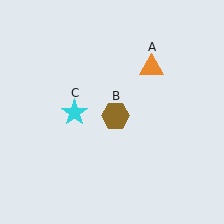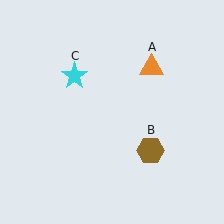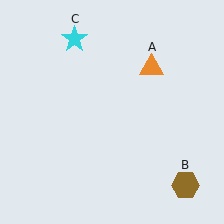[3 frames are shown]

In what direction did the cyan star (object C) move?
The cyan star (object C) moved up.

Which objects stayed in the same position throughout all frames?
Orange triangle (object A) remained stationary.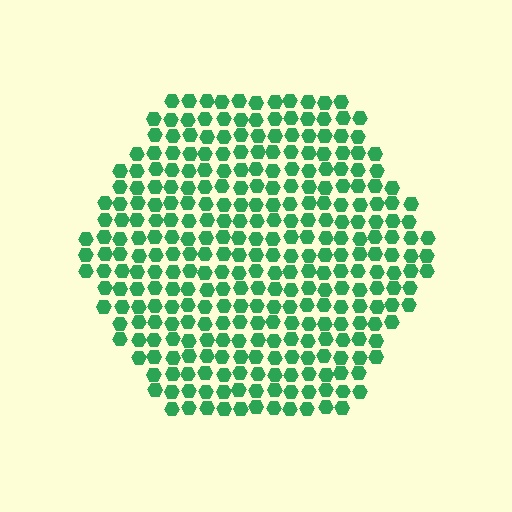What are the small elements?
The small elements are hexagons.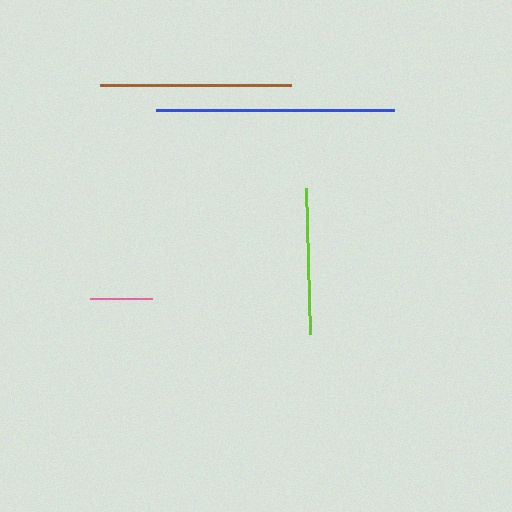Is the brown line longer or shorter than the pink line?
The brown line is longer than the pink line.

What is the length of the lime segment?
The lime segment is approximately 146 pixels long.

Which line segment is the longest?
The blue line is the longest at approximately 237 pixels.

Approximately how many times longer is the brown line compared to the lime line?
The brown line is approximately 1.3 times the length of the lime line.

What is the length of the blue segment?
The blue segment is approximately 237 pixels long.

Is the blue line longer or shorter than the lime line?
The blue line is longer than the lime line.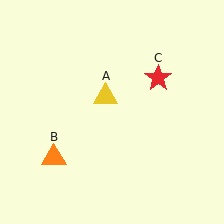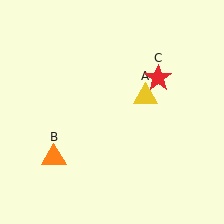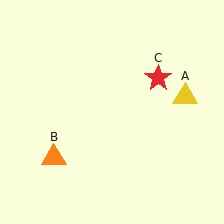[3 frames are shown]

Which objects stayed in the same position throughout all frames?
Orange triangle (object B) and red star (object C) remained stationary.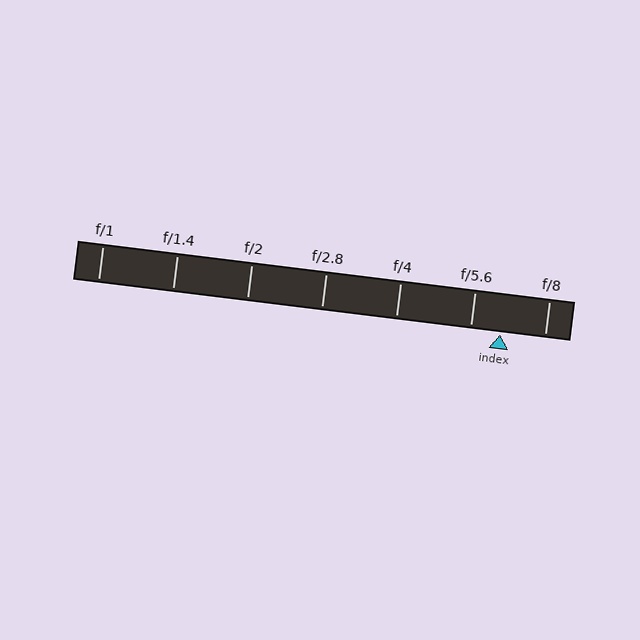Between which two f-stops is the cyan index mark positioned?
The index mark is between f/5.6 and f/8.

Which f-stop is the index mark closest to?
The index mark is closest to f/5.6.